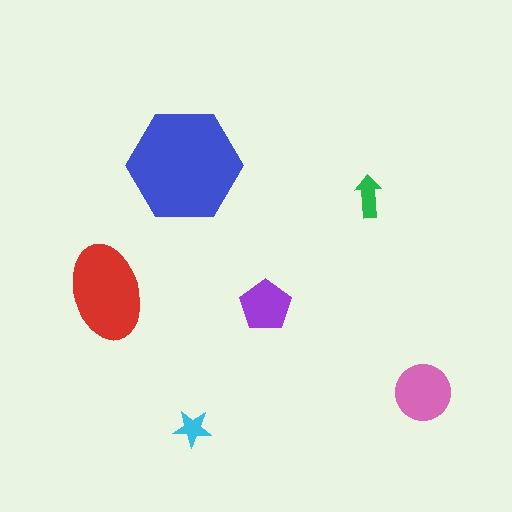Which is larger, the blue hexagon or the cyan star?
The blue hexagon.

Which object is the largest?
The blue hexagon.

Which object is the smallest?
The cyan star.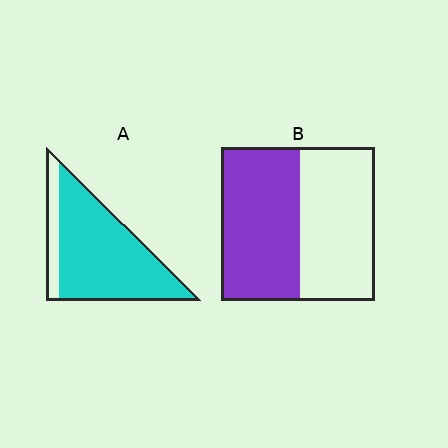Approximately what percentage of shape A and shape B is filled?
A is approximately 85% and B is approximately 50%.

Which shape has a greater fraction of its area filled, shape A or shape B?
Shape A.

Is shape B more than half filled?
Roughly half.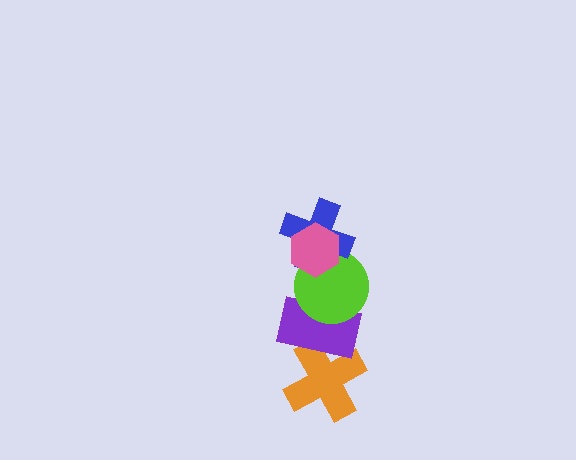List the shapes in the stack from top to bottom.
From top to bottom: the pink hexagon, the blue cross, the lime circle, the purple rectangle, the orange cross.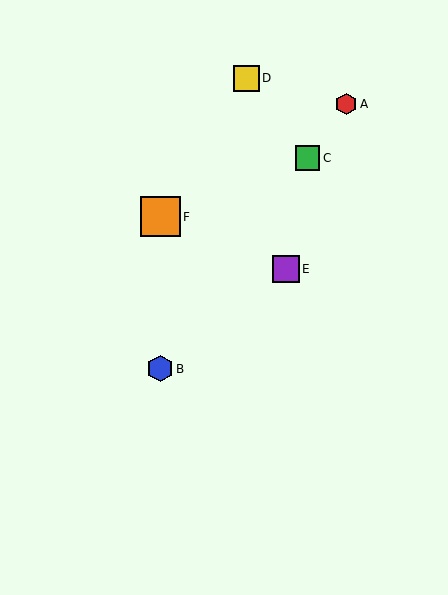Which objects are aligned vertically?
Objects B, F are aligned vertically.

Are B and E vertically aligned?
No, B is at x≈160 and E is at x≈286.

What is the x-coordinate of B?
Object B is at x≈160.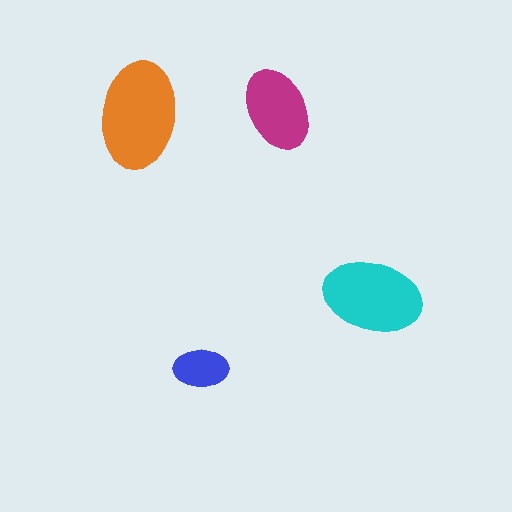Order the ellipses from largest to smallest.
the orange one, the cyan one, the magenta one, the blue one.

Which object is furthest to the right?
The cyan ellipse is rightmost.